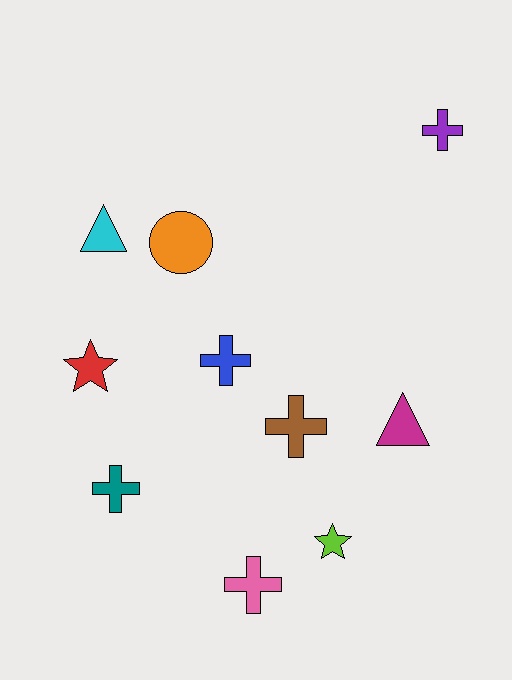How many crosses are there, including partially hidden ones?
There are 5 crosses.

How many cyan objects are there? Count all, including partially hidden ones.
There is 1 cyan object.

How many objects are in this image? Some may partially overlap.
There are 10 objects.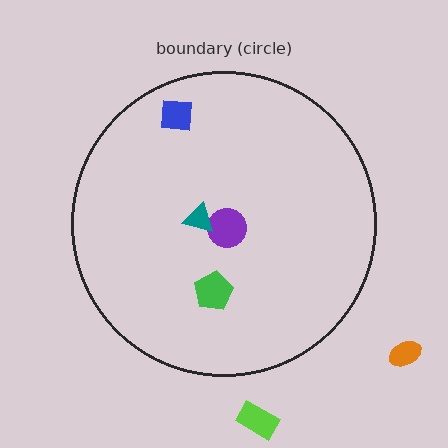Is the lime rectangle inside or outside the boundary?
Outside.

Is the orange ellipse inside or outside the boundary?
Outside.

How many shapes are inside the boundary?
4 inside, 2 outside.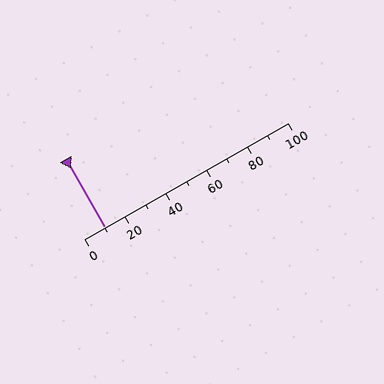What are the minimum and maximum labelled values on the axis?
The axis runs from 0 to 100.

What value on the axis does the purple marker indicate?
The marker indicates approximately 10.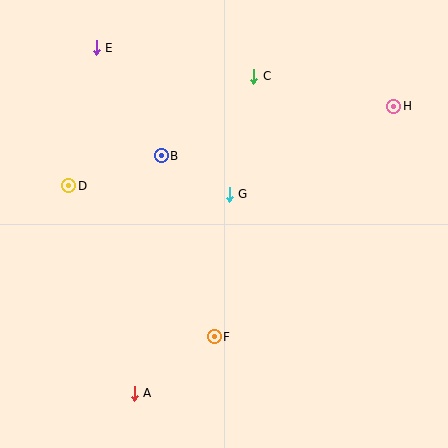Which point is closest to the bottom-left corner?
Point A is closest to the bottom-left corner.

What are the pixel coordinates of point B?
Point B is at (161, 156).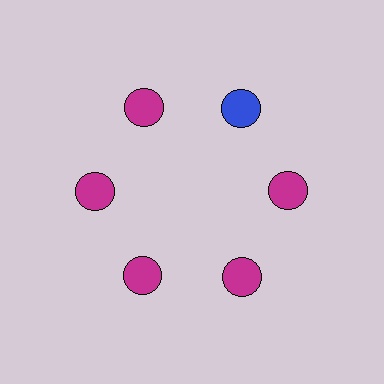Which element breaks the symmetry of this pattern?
The blue circle at roughly the 1 o'clock position breaks the symmetry. All other shapes are magenta circles.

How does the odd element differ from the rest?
It has a different color: blue instead of magenta.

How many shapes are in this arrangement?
There are 6 shapes arranged in a ring pattern.